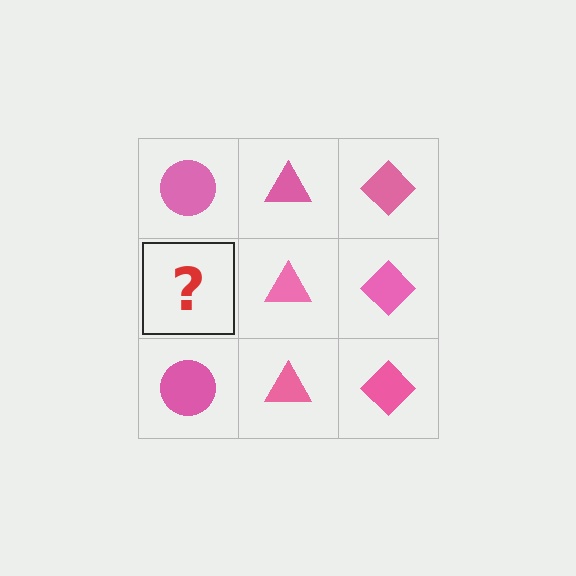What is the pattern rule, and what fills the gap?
The rule is that each column has a consistent shape. The gap should be filled with a pink circle.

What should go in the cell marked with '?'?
The missing cell should contain a pink circle.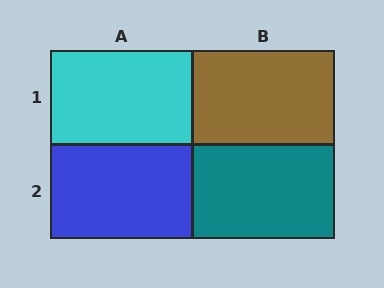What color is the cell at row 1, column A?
Cyan.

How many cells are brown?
1 cell is brown.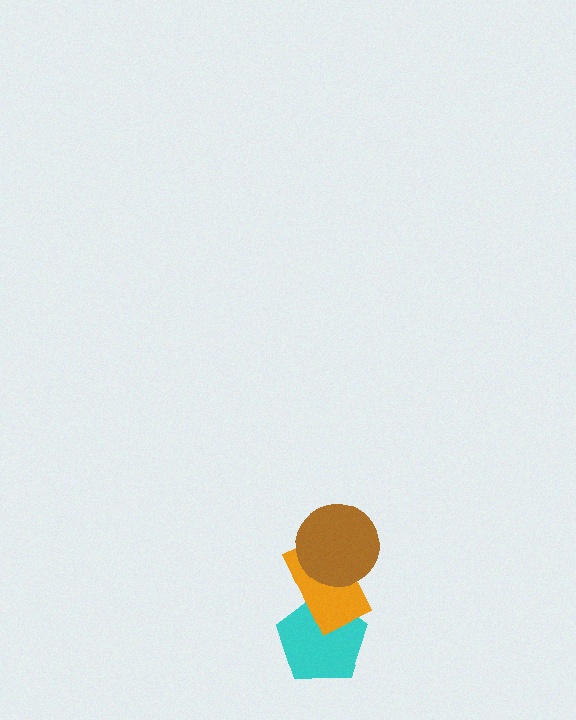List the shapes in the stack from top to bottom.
From top to bottom: the brown circle, the orange rectangle, the cyan pentagon.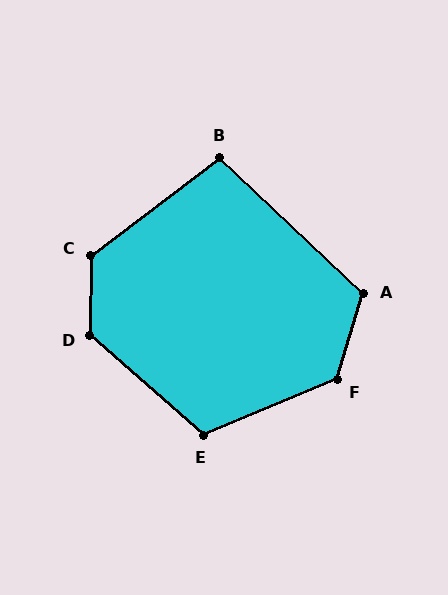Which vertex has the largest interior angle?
D, at approximately 130 degrees.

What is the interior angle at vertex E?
Approximately 116 degrees (obtuse).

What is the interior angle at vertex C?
Approximately 128 degrees (obtuse).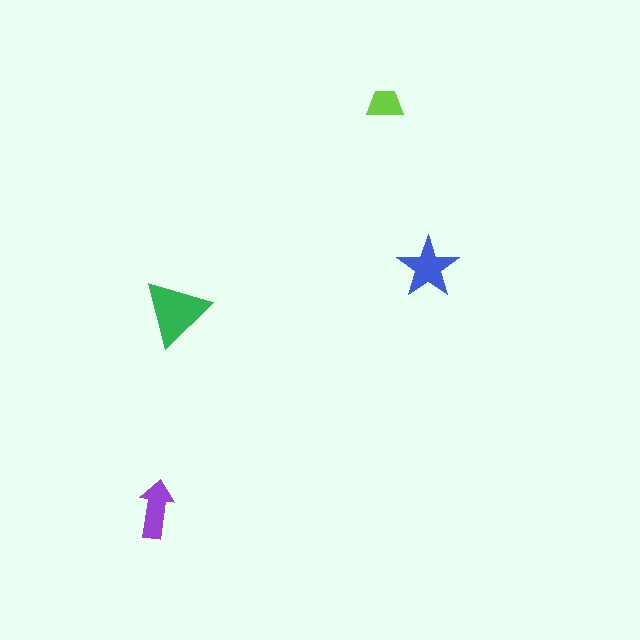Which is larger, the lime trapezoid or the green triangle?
The green triangle.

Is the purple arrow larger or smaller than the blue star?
Smaller.